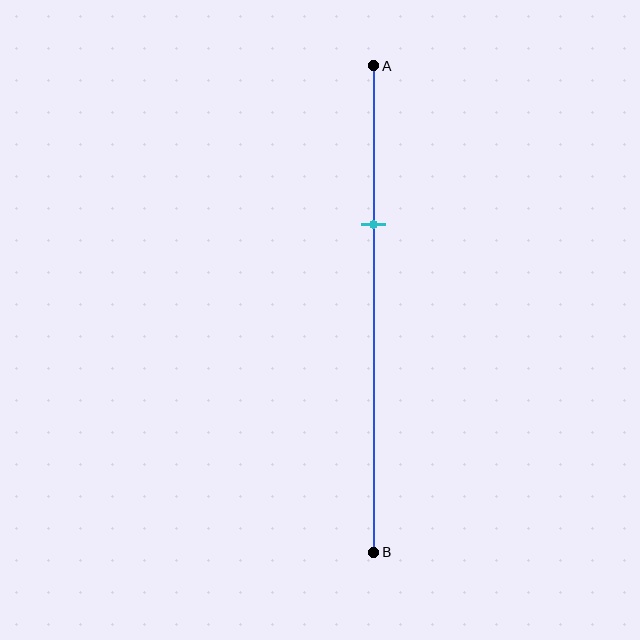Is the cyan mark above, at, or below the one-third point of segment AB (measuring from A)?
The cyan mark is approximately at the one-third point of segment AB.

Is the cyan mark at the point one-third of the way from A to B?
Yes, the mark is approximately at the one-third point.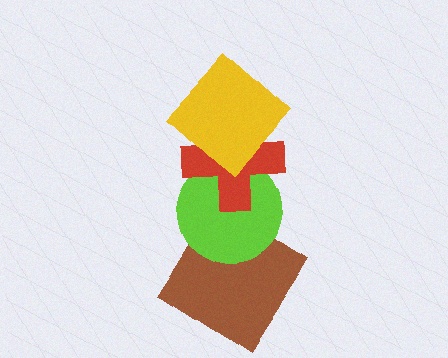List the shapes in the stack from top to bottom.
From top to bottom: the yellow diamond, the red cross, the lime circle, the brown diamond.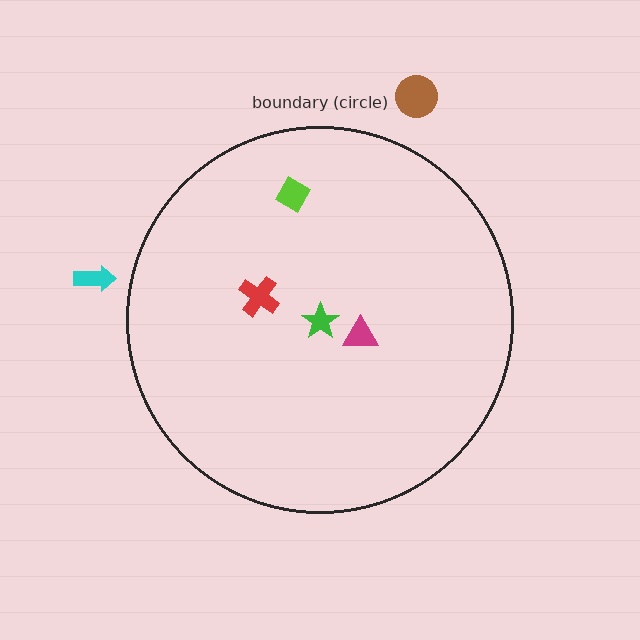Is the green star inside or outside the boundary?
Inside.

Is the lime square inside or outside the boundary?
Inside.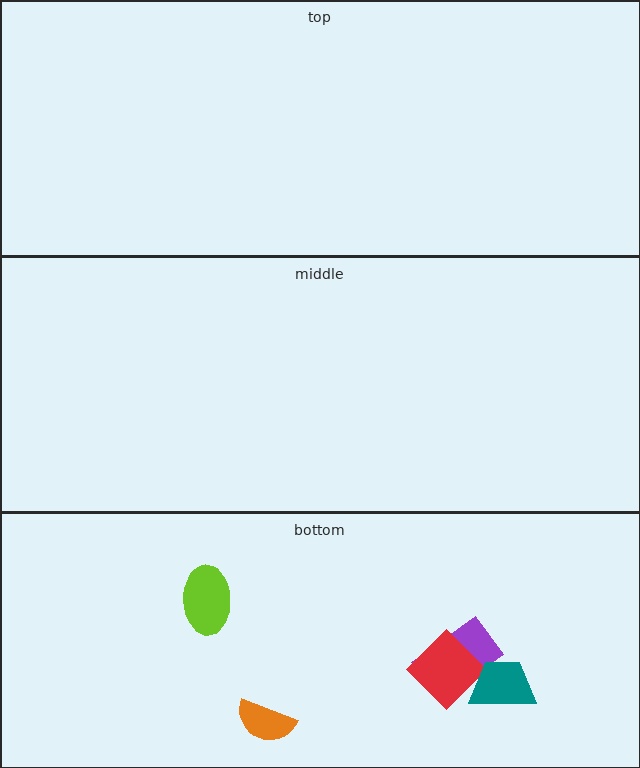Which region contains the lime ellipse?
The bottom region.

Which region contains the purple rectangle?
The bottom region.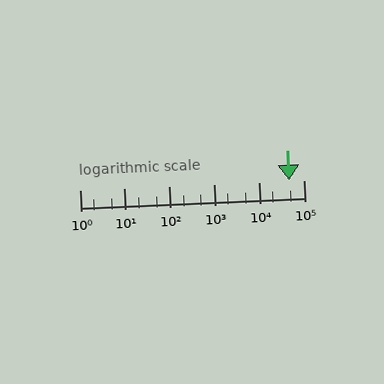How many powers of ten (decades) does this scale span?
The scale spans 5 decades, from 1 to 100000.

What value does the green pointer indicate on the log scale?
The pointer indicates approximately 47000.